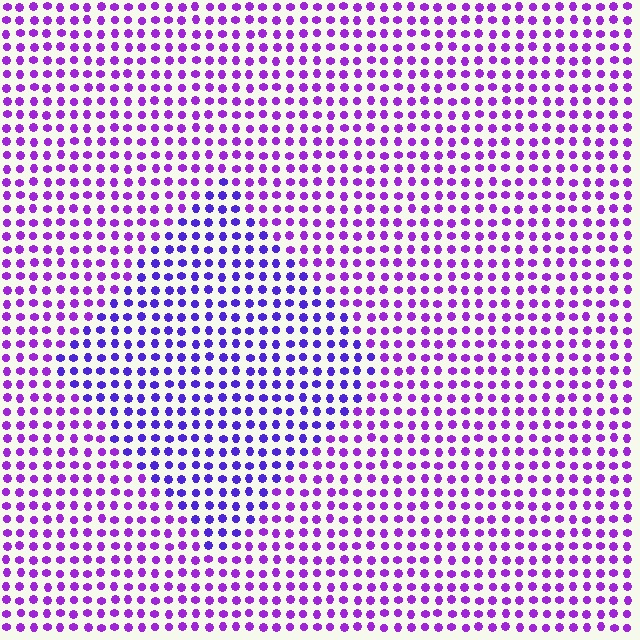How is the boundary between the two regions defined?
The boundary is defined purely by a slight shift in hue (about 28 degrees). Spacing, size, and orientation are identical on both sides.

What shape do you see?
I see a diamond.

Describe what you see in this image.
The image is filled with small purple elements in a uniform arrangement. A diamond-shaped region is visible where the elements are tinted to a slightly different hue, forming a subtle color boundary.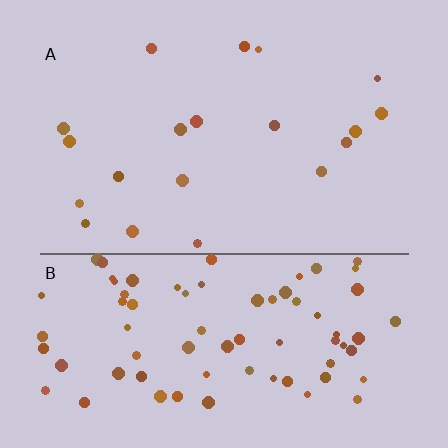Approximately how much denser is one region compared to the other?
Approximately 4.1× — region B over region A.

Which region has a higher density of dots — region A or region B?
B (the bottom).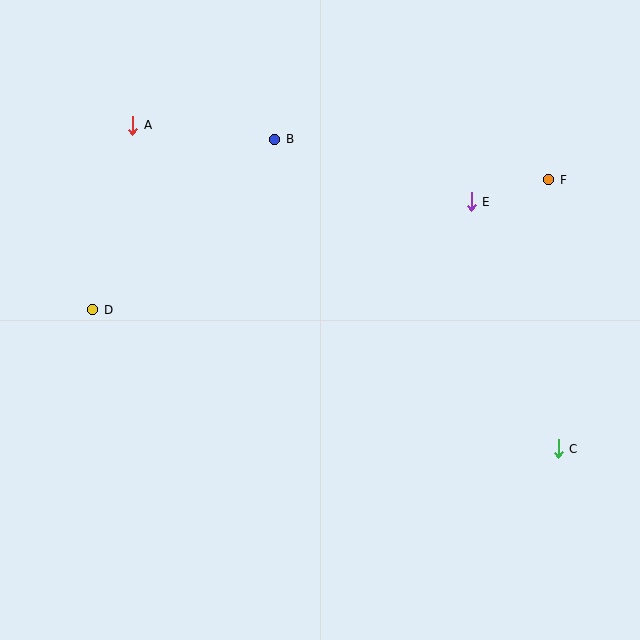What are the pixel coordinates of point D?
Point D is at (93, 310).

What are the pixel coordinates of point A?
Point A is at (133, 125).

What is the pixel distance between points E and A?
The distance between E and A is 347 pixels.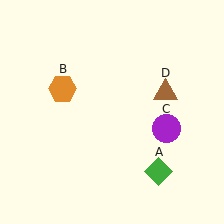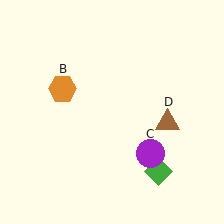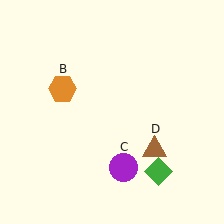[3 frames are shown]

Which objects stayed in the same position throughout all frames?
Green diamond (object A) and orange hexagon (object B) remained stationary.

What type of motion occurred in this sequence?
The purple circle (object C), brown triangle (object D) rotated clockwise around the center of the scene.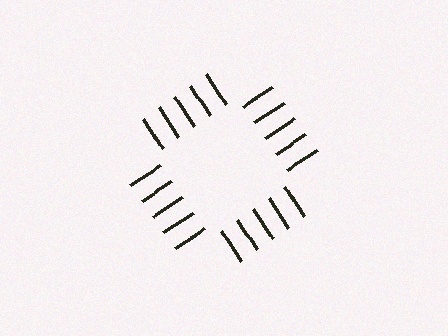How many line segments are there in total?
20 — 5 along each of the 4 edges.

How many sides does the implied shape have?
4 sides — the line-ends trace a square.